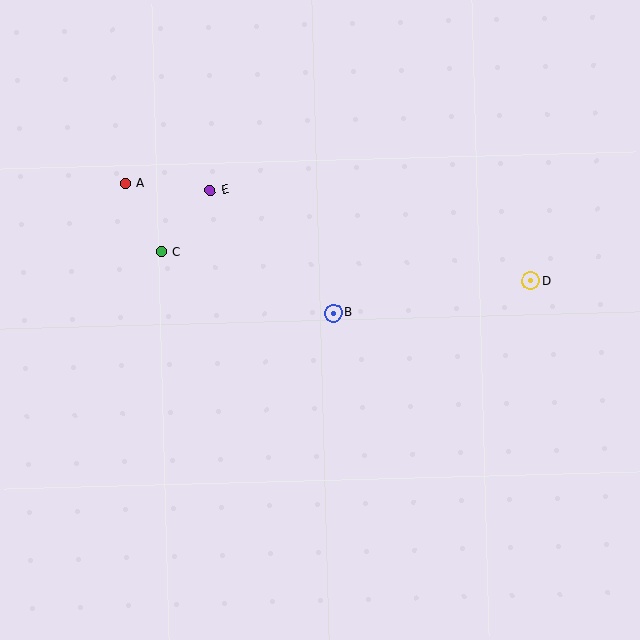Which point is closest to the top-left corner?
Point A is closest to the top-left corner.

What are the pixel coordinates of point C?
Point C is at (161, 252).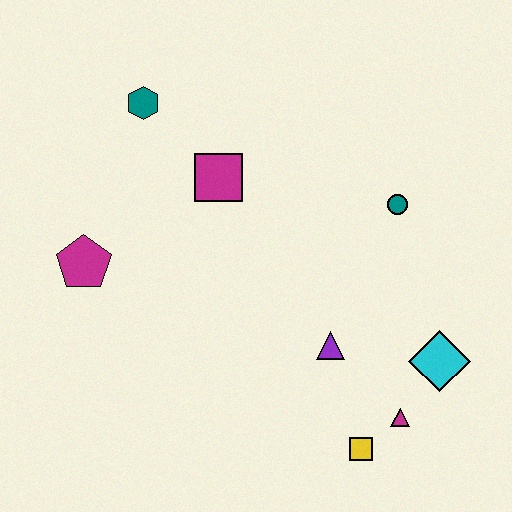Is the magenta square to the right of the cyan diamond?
No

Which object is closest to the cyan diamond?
The magenta triangle is closest to the cyan diamond.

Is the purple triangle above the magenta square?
No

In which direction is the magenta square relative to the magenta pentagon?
The magenta square is to the right of the magenta pentagon.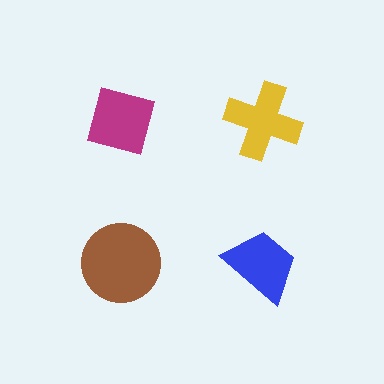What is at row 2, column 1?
A brown circle.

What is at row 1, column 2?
A yellow cross.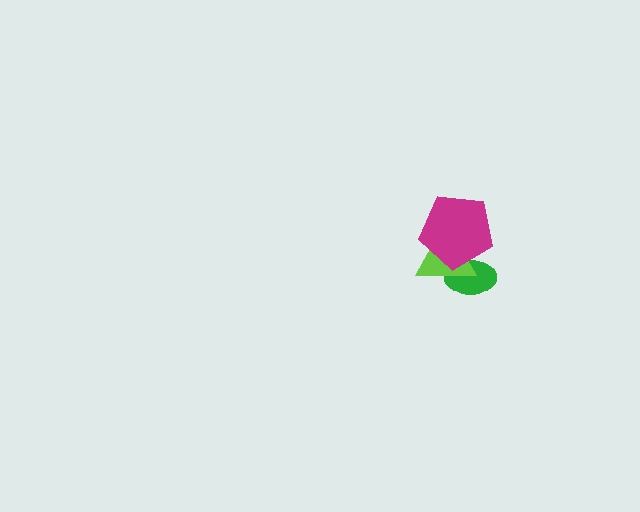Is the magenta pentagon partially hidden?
No, no other shape covers it.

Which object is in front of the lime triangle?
The magenta pentagon is in front of the lime triangle.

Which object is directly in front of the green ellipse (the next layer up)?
The lime triangle is directly in front of the green ellipse.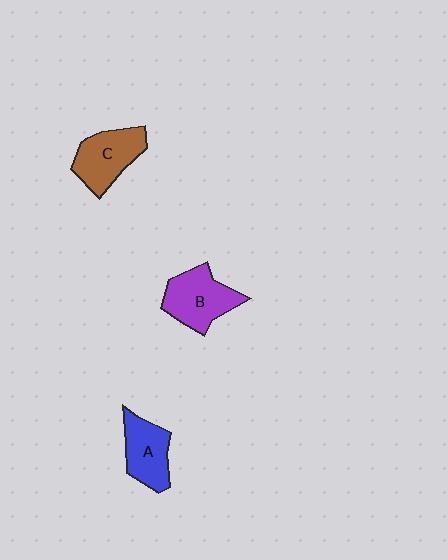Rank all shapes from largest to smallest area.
From largest to smallest: B (purple), C (brown), A (blue).